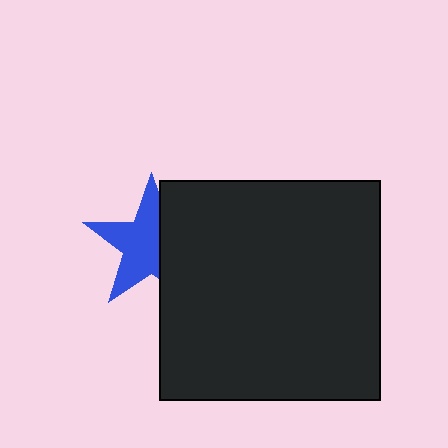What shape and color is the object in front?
The object in front is a black square.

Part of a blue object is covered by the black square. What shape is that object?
It is a star.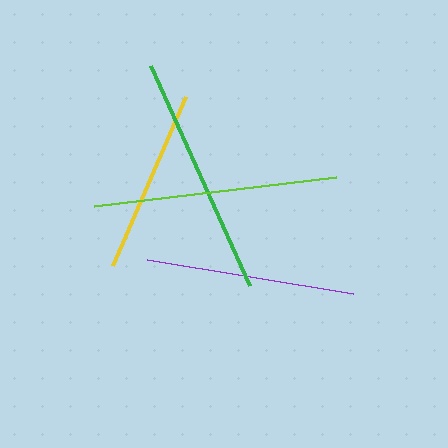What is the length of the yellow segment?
The yellow segment is approximately 183 pixels long.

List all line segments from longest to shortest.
From longest to shortest: lime, green, purple, yellow.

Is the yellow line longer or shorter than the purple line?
The purple line is longer than the yellow line.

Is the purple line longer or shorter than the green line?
The green line is longer than the purple line.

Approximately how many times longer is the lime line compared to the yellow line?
The lime line is approximately 1.3 times the length of the yellow line.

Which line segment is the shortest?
The yellow line is the shortest at approximately 183 pixels.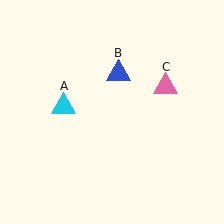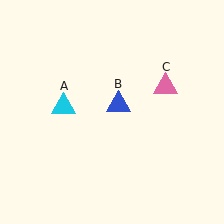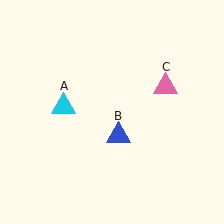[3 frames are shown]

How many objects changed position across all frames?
1 object changed position: blue triangle (object B).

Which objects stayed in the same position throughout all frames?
Cyan triangle (object A) and pink triangle (object C) remained stationary.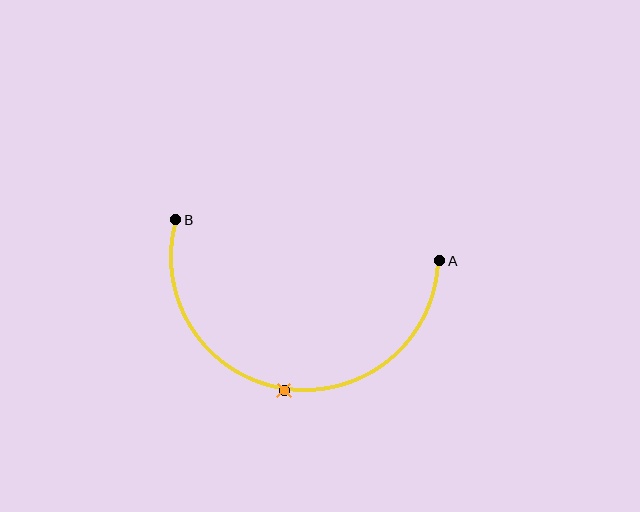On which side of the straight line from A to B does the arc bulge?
The arc bulges below the straight line connecting A and B.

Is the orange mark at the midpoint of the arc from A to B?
Yes. The orange mark lies on the arc at equal arc-length from both A and B — it is the arc midpoint.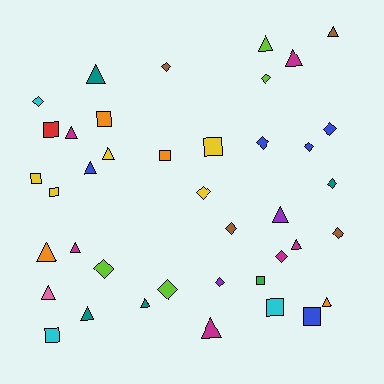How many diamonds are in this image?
There are 14 diamonds.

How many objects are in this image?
There are 40 objects.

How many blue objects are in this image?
There are 5 blue objects.